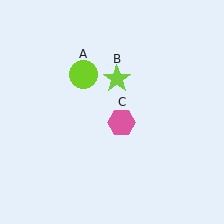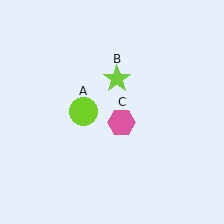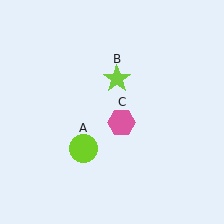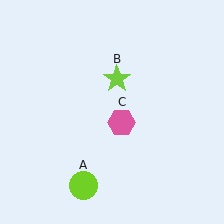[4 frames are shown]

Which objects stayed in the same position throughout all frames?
Lime star (object B) and pink hexagon (object C) remained stationary.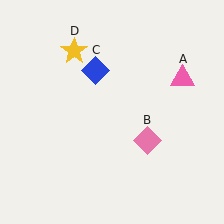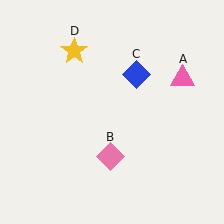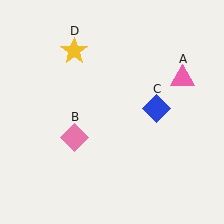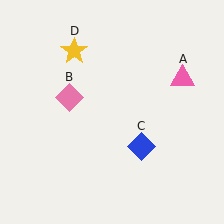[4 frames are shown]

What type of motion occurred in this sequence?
The pink diamond (object B), blue diamond (object C) rotated clockwise around the center of the scene.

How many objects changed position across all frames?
2 objects changed position: pink diamond (object B), blue diamond (object C).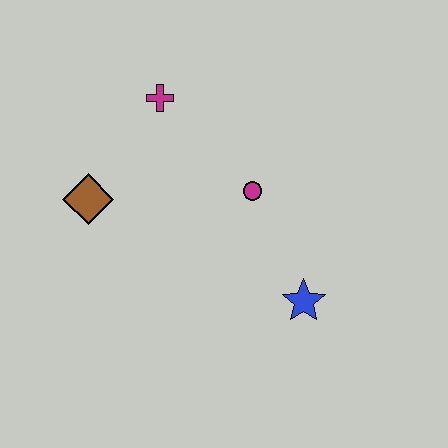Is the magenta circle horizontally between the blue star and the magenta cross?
Yes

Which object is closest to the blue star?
The magenta circle is closest to the blue star.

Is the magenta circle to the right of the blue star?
No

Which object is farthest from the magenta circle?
The brown diamond is farthest from the magenta circle.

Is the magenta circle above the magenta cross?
No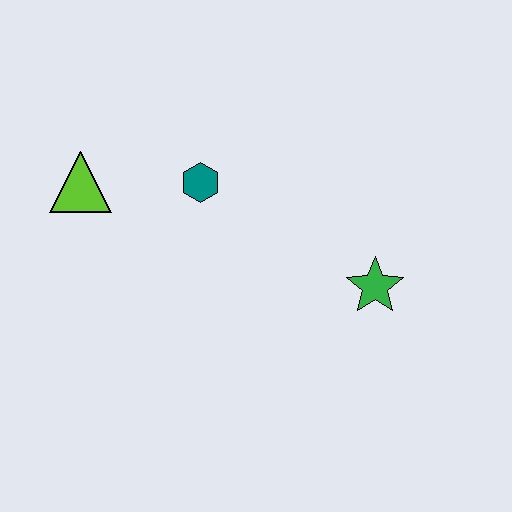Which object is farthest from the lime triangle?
The green star is farthest from the lime triangle.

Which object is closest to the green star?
The teal hexagon is closest to the green star.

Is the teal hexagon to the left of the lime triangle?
No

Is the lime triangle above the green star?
Yes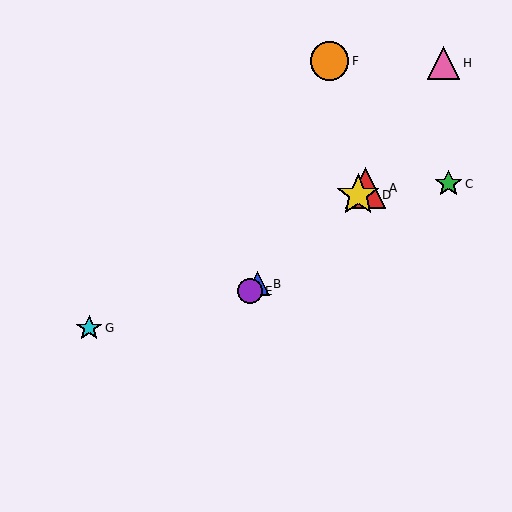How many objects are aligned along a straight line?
4 objects (A, B, D, E) are aligned along a straight line.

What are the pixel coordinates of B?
Object B is at (258, 284).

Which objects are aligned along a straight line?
Objects A, B, D, E are aligned along a straight line.